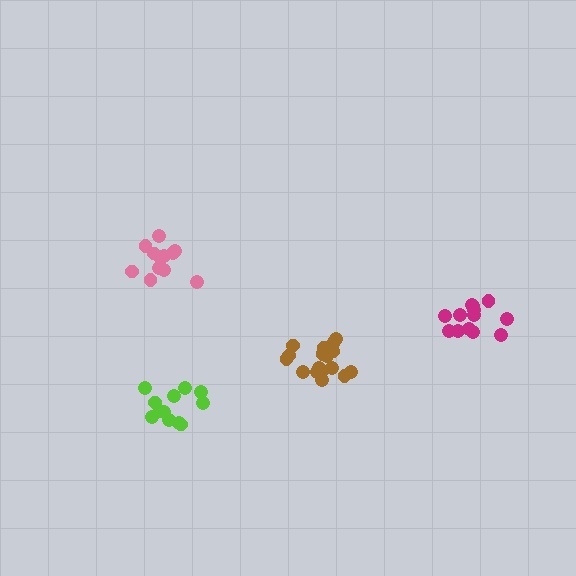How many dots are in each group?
Group 1: 13 dots, Group 2: 18 dots, Group 3: 12 dots, Group 4: 12 dots (55 total).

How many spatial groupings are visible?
There are 4 spatial groupings.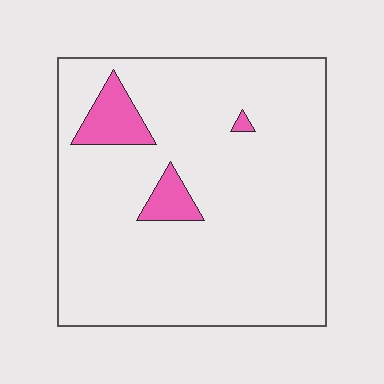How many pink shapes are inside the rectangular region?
3.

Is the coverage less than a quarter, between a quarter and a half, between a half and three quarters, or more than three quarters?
Less than a quarter.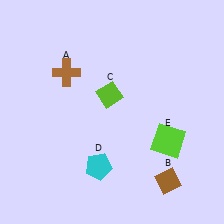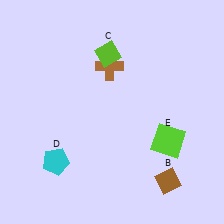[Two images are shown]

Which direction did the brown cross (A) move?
The brown cross (A) moved right.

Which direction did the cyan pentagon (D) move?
The cyan pentagon (D) moved left.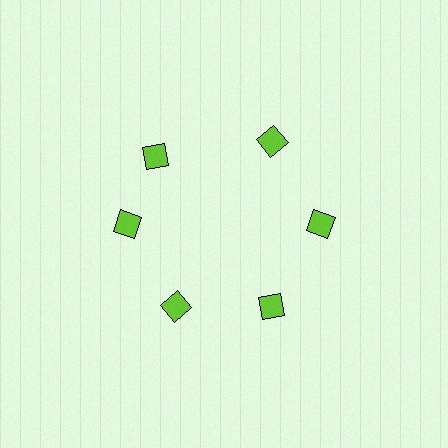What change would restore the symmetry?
The symmetry would be restored by rotating it back into even spacing with its neighbors so that all 6 squares sit at equal angles and equal distance from the center.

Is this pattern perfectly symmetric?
No. The 6 lime squares are arranged in a ring, but one element near the 11 o'clock position is rotated out of alignment along the ring, breaking the 6-fold rotational symmetry.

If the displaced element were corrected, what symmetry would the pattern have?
It would have 6-fold rotational symmetry — the pattern would map onto itself every 60 degrees.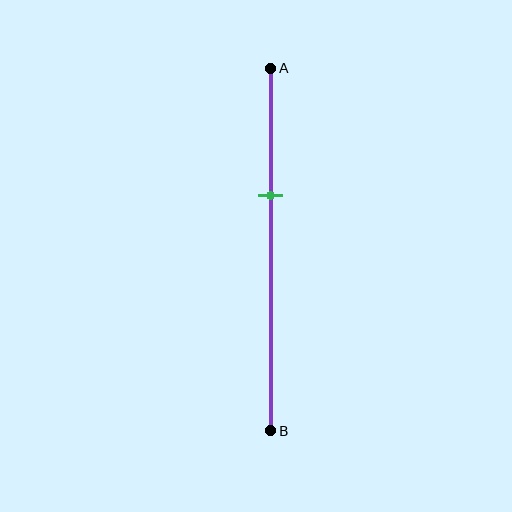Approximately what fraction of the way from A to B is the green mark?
The green mark is approximately 35% of the way from A to B.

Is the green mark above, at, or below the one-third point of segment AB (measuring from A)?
The green mark is approximately at the one-third point of segment AB.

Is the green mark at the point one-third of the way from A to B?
Yes, the mark is approximately at the one-third point.